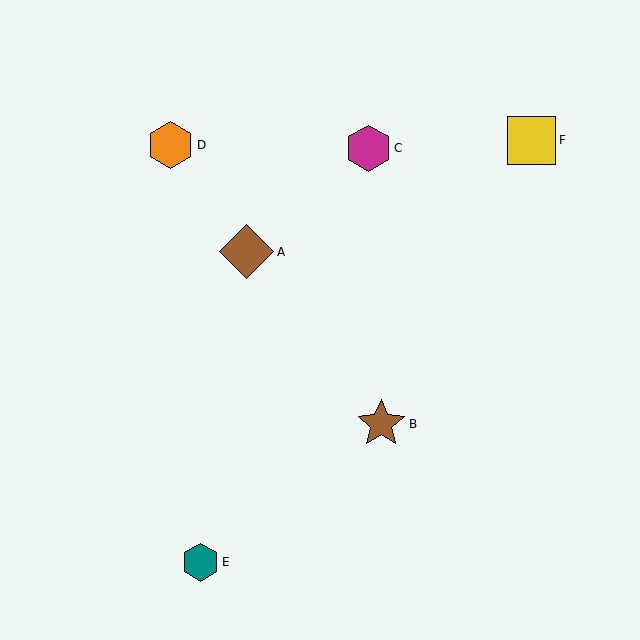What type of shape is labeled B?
Shape B is a brown star.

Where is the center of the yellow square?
The center of the yellow square is at (531, 140).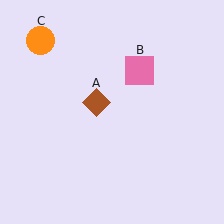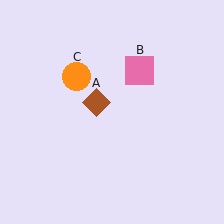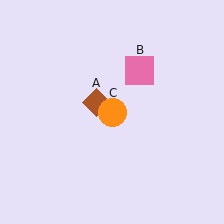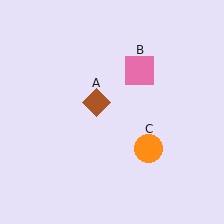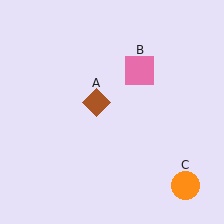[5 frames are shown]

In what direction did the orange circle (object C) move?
The orange circle (object C) moved down and to the right.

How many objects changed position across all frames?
1 object changed position: orange circle (object C).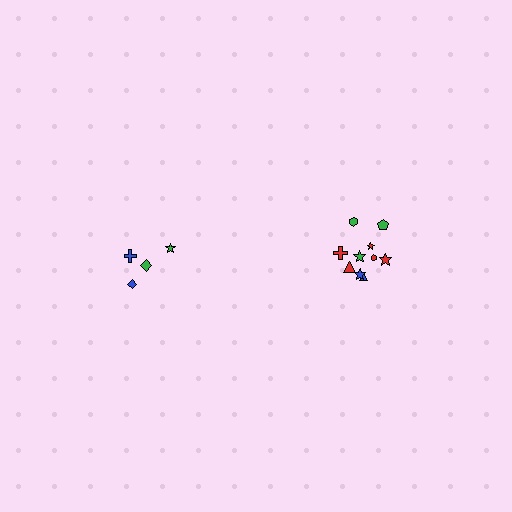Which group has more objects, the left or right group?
The right group.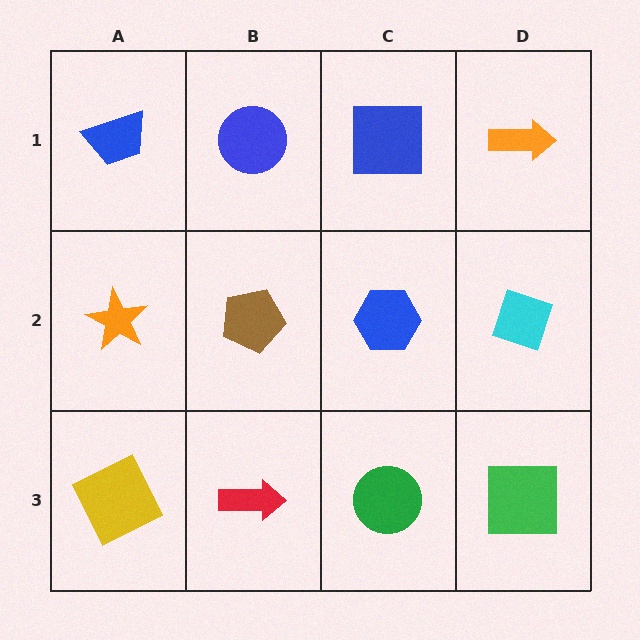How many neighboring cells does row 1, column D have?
2.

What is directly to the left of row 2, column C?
A brown pentagon.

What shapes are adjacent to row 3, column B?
A brown pentagon (row 2, column B), a yellow square (row 3, column A), a green circle (row 3, column C).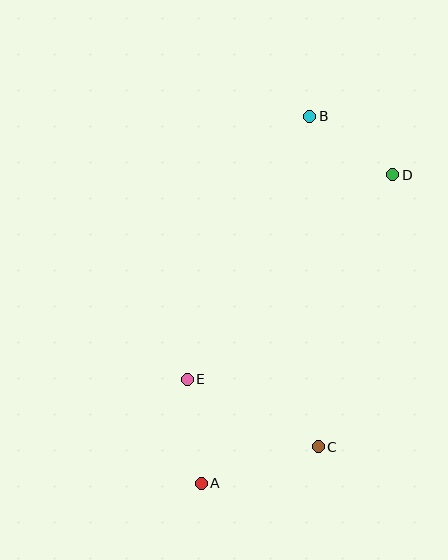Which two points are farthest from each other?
Points A and B are farthest from each other.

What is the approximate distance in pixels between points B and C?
The distance between B and C is approximately 331 pixels.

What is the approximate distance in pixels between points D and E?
The distance between D and E is approximately 290 pixels.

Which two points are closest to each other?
Points B and D are closest to each other.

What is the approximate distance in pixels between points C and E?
The distance between C and E is approximately 147 pixels.